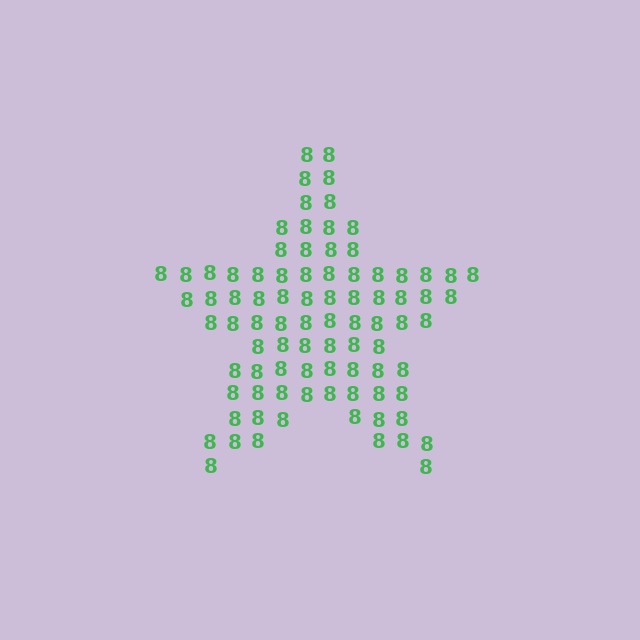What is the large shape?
The large shape is a star.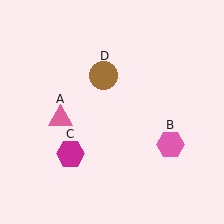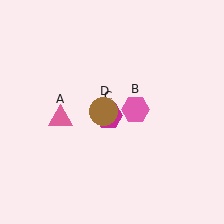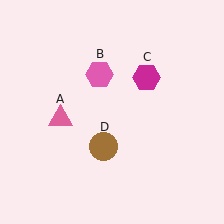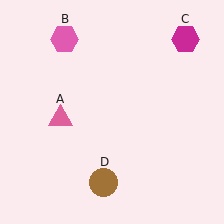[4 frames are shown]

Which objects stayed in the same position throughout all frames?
Pink triangle (object A) remained stationary.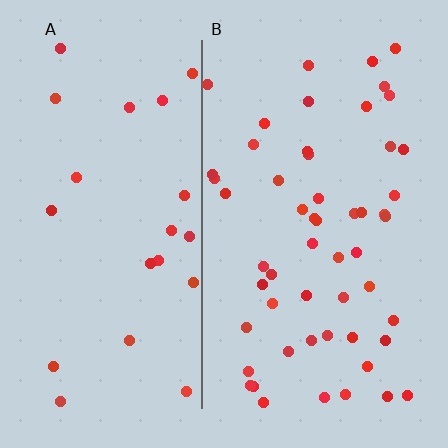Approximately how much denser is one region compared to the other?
Approximately 2.4× — region B over region A.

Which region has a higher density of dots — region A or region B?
B (the right).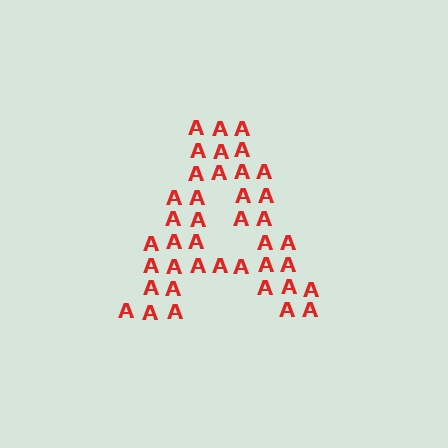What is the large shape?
The large shape is the letter A.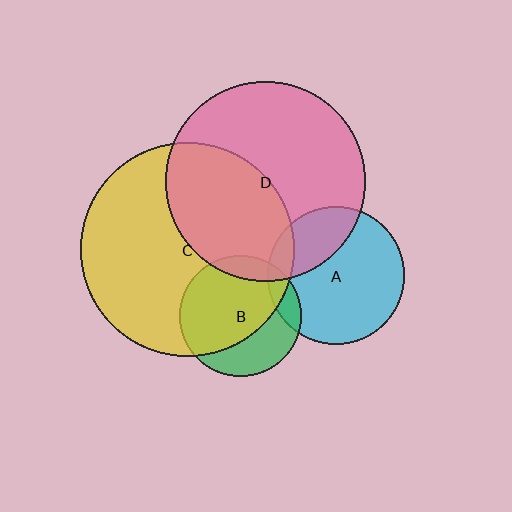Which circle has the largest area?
Circle C (yellow).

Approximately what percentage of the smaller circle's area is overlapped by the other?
Approximately 40%.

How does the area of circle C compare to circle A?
Approximately 2.4 times.